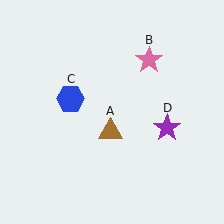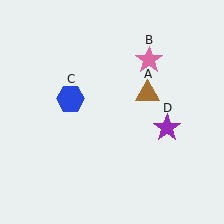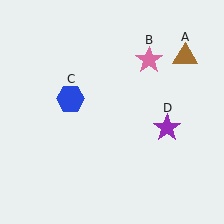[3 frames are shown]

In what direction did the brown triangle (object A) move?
The brown triangle (object A) moved up and to the right.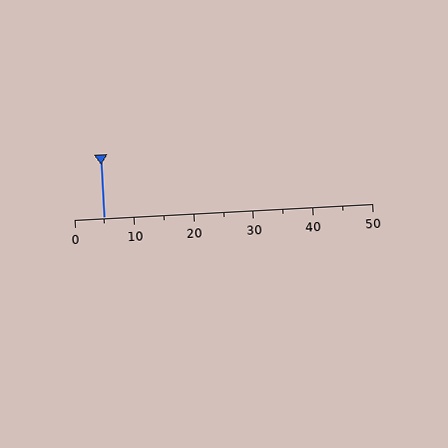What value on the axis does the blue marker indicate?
The marker indicates approximately 5.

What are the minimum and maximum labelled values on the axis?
The axis runs from 0 to 50.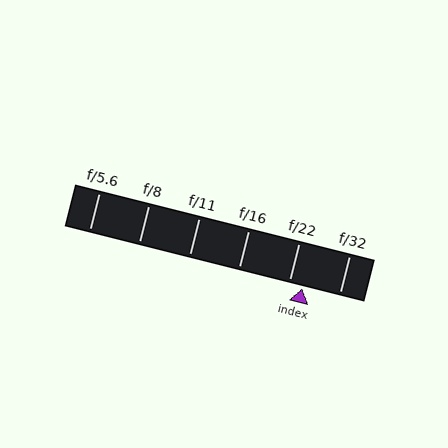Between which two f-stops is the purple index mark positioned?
The index mark is between f/22 and f/32.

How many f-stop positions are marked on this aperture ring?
There are 6 f-stop positions marked.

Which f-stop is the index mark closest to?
The index mark is closest to f/22.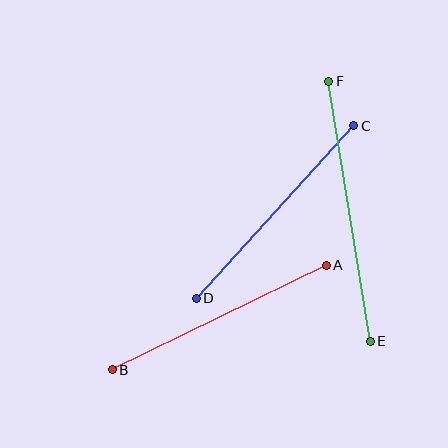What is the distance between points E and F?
The distance is approximately 263 pixels.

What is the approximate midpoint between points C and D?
The midpoint is at approximately (275, 212) pixels.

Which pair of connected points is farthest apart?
Points E and F are farthest apart.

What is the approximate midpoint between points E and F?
The midpoint is at approximately (349, 211) pixels.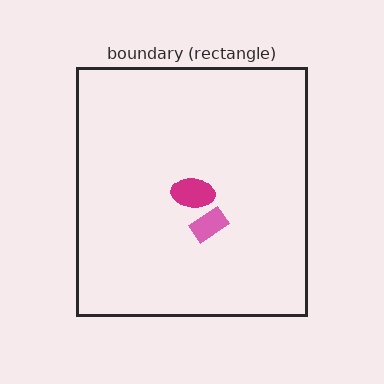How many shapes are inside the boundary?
2 inside, 0 outside.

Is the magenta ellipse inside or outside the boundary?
Inside.